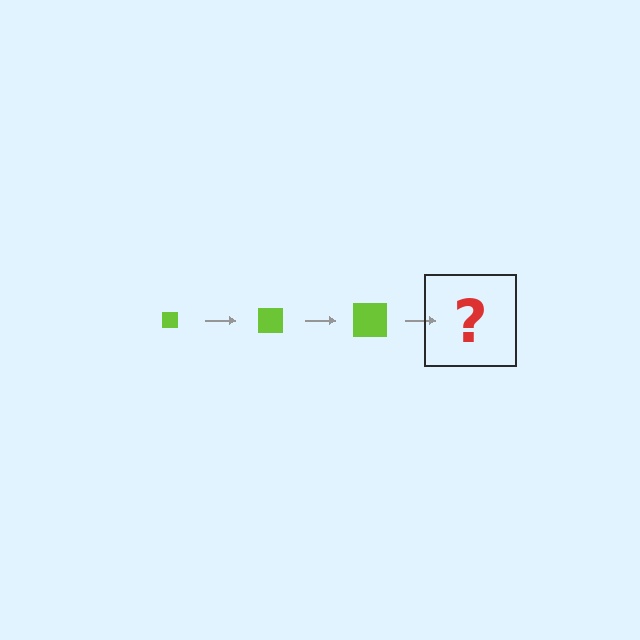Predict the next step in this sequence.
The next step is a lime square, larger than the previous one.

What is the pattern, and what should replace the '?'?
The pattern is that the square gets progressively larger each step. The '?' should be a lime square, larger than the previous one.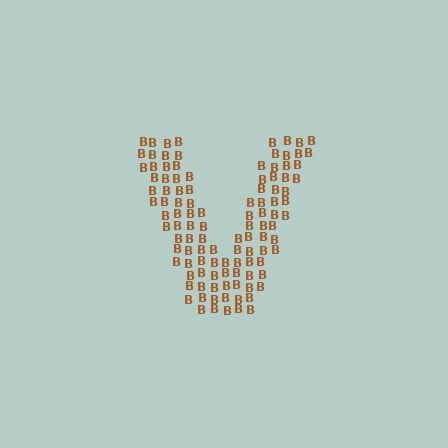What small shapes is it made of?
It is made of small letter B's.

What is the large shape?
The large shape is the letter V.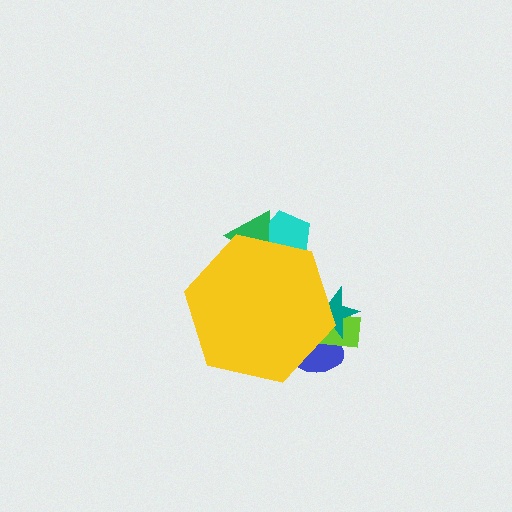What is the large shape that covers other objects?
A yellow hexagon.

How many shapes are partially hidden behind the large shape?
5 shapes are partially hidden.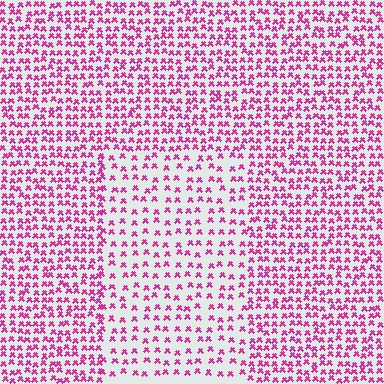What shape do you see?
I see a rectangle.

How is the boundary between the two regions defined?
The boundary is defined by a change in element density (approximately 1.8x ratio). All elements are the same color, size, and shape.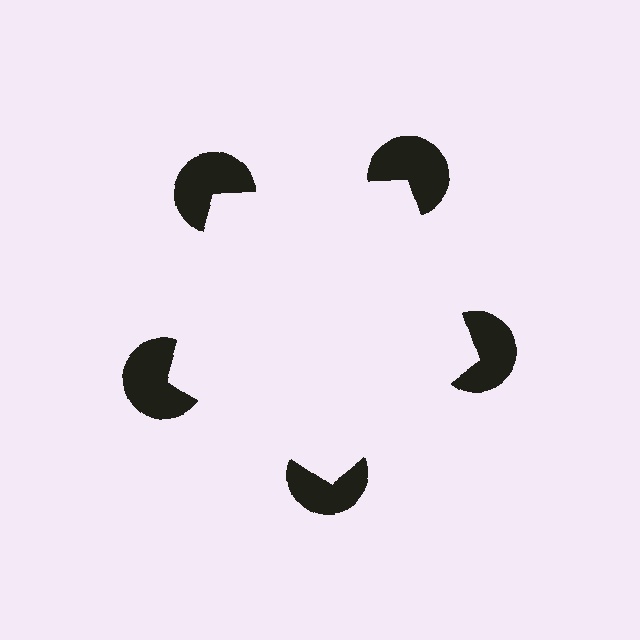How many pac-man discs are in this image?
There are 5 — one at each vertex of the illusory pentagon.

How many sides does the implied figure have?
5 sides.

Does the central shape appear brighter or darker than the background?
It typically appears slightly brighter than the background, even though no actual brightness change is drawn.